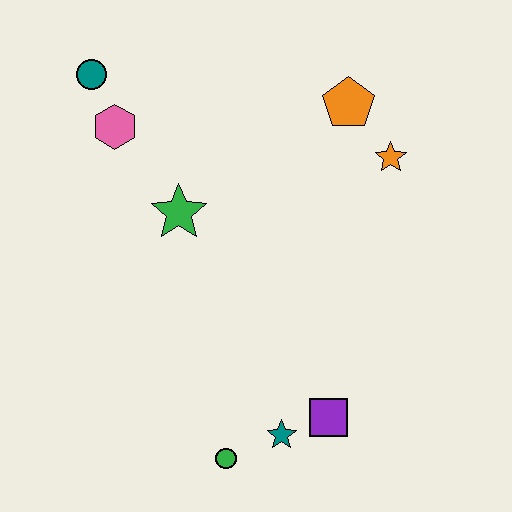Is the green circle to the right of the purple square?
No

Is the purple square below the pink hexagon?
Yes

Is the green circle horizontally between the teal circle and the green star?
No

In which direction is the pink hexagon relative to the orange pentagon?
The pink hexagon is to the left of the orange pentagon.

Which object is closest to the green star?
The pink hexagon is closest to the green star.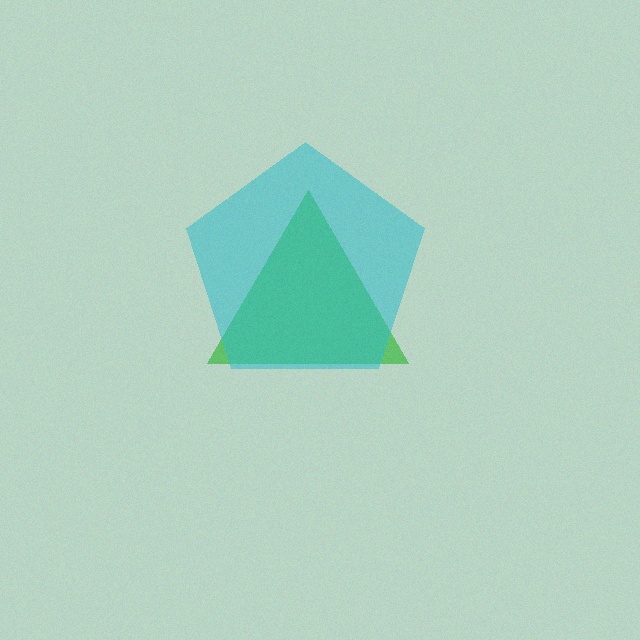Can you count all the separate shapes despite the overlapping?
Yes, there are 2 separate shapes.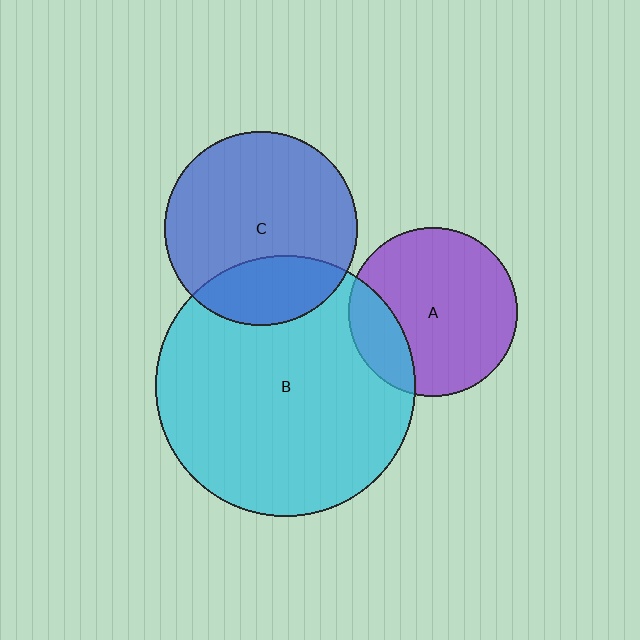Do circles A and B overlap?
Yes.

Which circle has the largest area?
Circle B (cyan).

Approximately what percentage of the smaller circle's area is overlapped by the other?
Approximately 20%.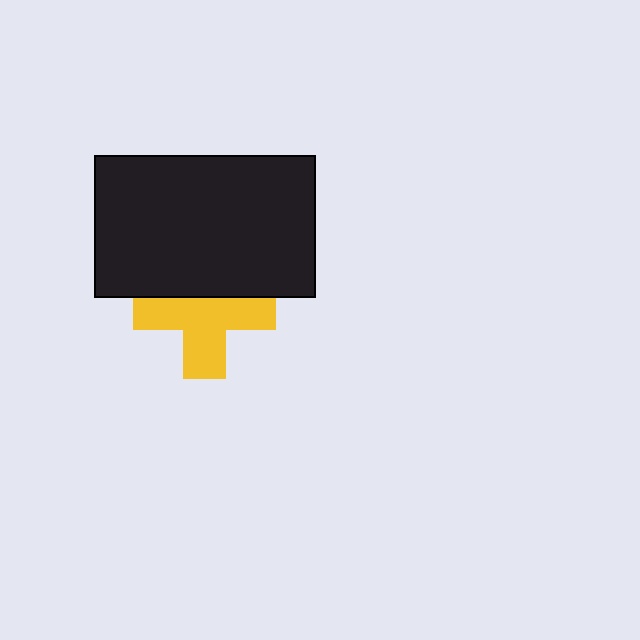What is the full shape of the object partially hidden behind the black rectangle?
The partially hidden object is a yellow cross.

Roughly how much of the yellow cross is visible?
About half of it is visible (roughly 64%).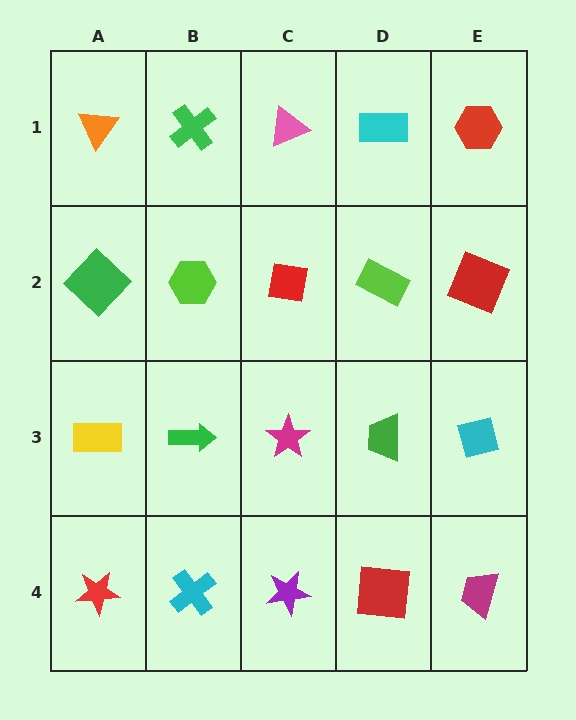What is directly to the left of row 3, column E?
A green trapezoid.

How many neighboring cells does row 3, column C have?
4.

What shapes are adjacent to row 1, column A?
A green diamond (row 2, column A), a green cross (row 1, column B).